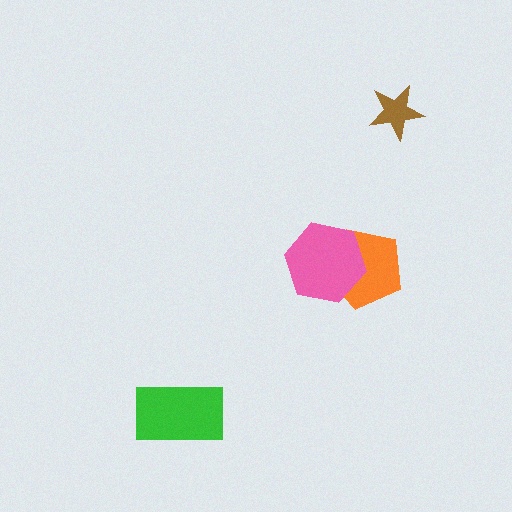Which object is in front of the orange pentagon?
The pink hexagon is in front of the orange pentagon.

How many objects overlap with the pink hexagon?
1 object overlaps with the pink hexagon.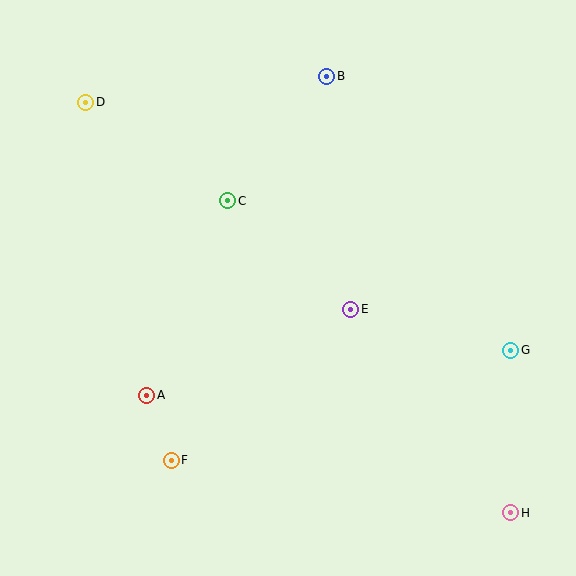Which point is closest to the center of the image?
Point E at (351, 309) is closest to the center.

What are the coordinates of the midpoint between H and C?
The midpoint between H and C is at (369, 357).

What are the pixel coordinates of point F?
Point F is at (171, 460).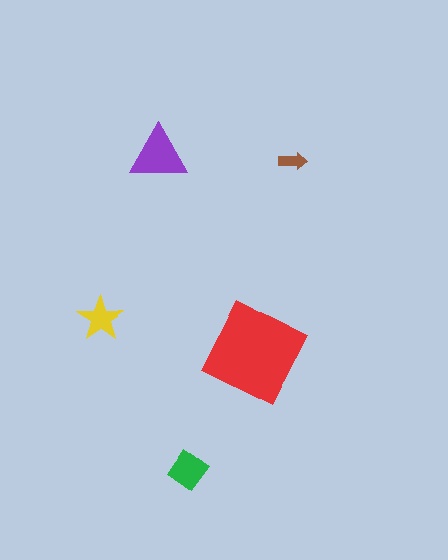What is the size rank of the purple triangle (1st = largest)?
2nd.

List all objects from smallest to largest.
The brown arrow, the yellow star, the green diamond, the purple triangle, the red square.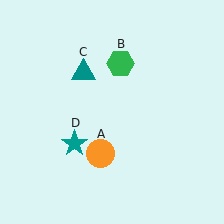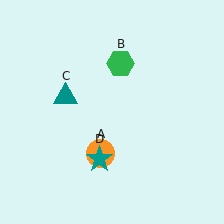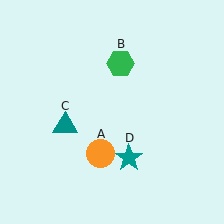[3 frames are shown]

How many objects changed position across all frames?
2 objects changed position: teal triangle (object C), teal star (object D).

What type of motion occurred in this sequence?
The teal triangle (object C), teal star (object D) rotated counterclockwise around the center of the scene.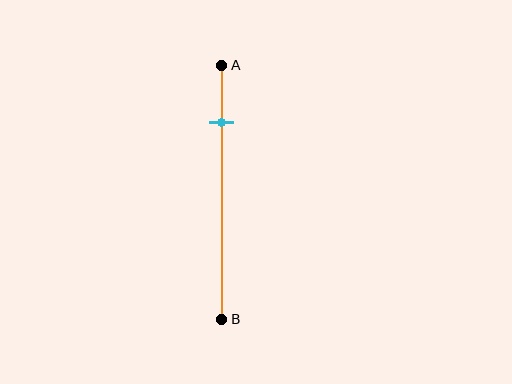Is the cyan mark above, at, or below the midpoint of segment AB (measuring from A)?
The cyan mark is above the midpoint of segment AB.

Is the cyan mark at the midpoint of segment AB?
No, the mark is at about 25% from A, not at the 50% midpoint.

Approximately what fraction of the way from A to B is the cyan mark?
The cyan mark is approximately 25% of the way from A to B.